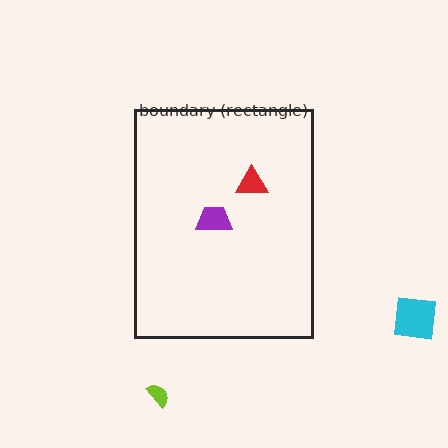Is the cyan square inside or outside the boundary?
Outside.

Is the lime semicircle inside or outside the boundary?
Outside.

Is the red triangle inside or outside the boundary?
Inside.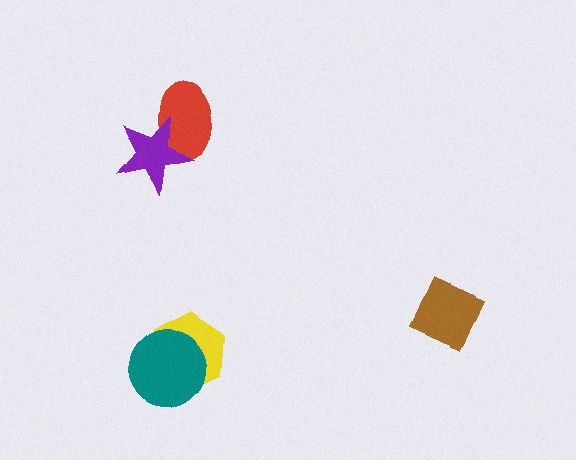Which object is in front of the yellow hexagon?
The teal circle is in front of the yellow hexagon.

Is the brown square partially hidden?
No, no other shape covers it.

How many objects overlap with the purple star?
1 object overlaps with the purple star.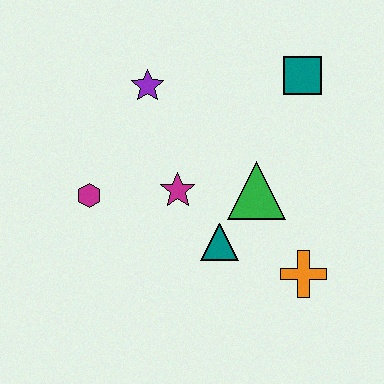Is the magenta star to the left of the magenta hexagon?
No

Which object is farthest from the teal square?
The magenta hexagon is farthest from the teal square.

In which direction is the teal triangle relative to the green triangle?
The teal triangle is below the green triangle.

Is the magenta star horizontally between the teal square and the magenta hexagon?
Yes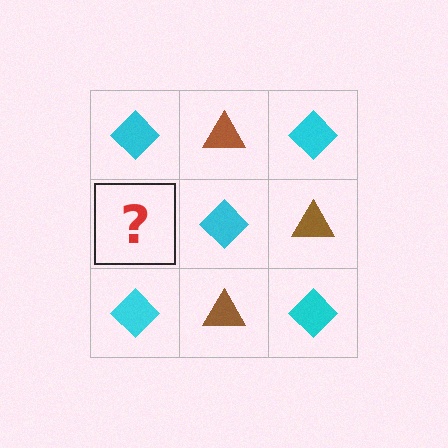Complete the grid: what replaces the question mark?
The question mark should be replaced with a brown triangle.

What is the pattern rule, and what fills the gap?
The rule is that it alternates cyan diamond and brown triangle in a checkerboard pattern. The gap should be filled with a brown triangle.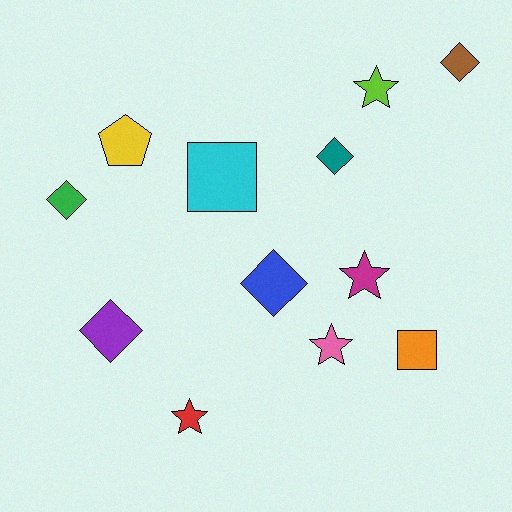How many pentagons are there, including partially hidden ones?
There is 1 pentagon.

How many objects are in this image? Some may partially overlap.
There are 12 objects.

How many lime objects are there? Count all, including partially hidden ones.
There is 1 lime object.